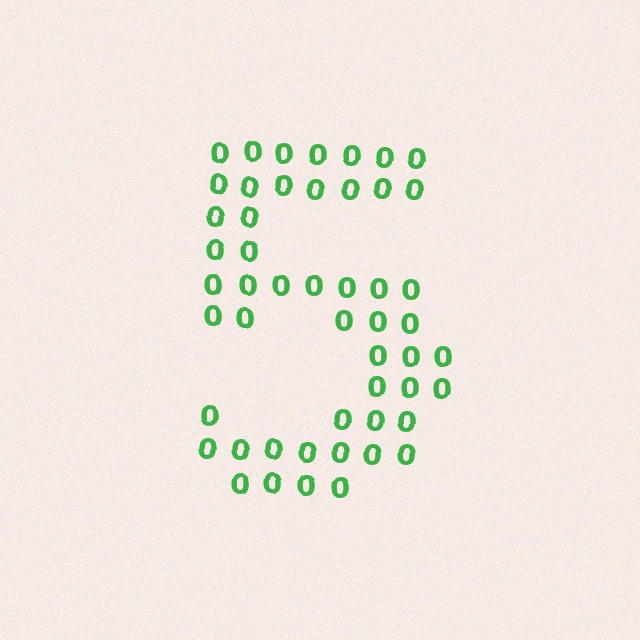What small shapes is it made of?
It is made of small digit 0's.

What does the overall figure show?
The overall figure shows the digit 5.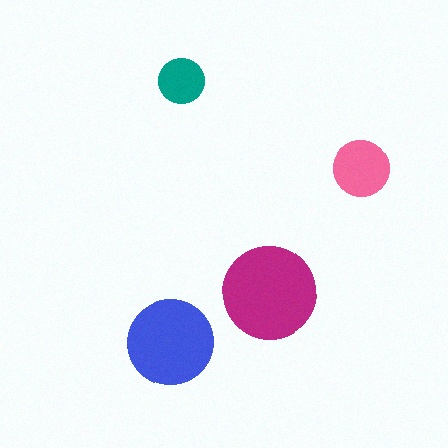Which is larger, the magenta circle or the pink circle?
The magenta one.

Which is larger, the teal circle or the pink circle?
The pink one.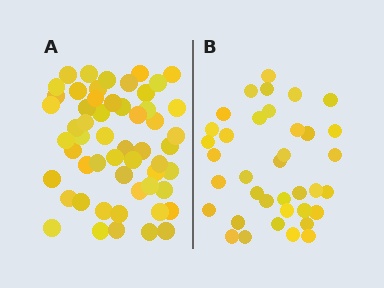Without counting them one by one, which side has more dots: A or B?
Region A (the left region) has more dots.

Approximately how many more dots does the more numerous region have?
Region A has approximately 20 more dots than region B.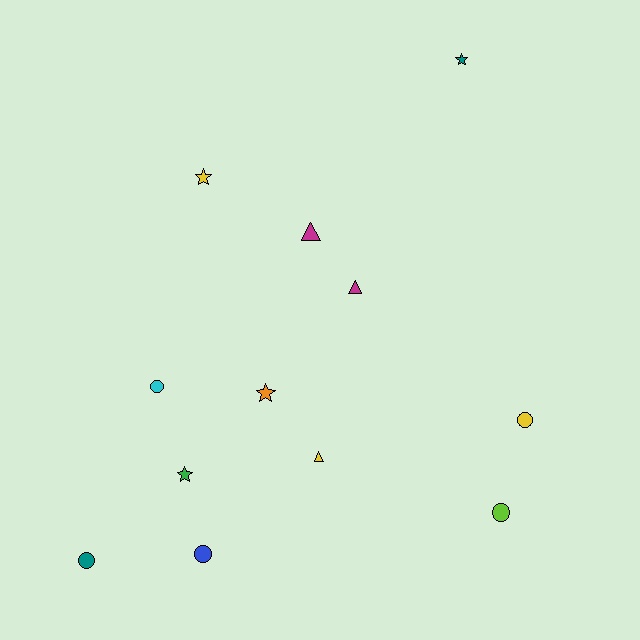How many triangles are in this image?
There are 3 triangles.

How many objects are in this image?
There are 12 objects.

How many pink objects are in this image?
There are no pink objects.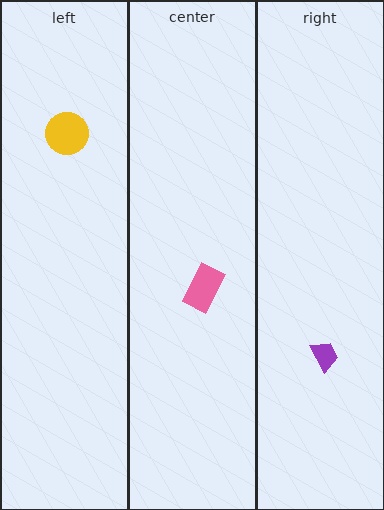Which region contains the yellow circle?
The left region.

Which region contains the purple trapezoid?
The right region.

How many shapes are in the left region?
1.